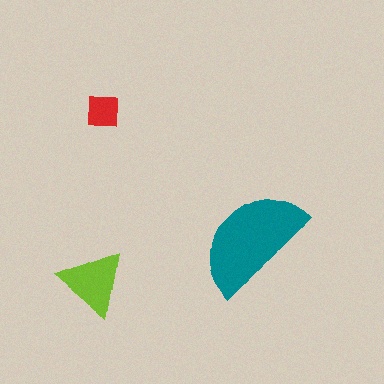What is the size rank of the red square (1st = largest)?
3rd.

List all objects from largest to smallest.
The teal semicircle, the lime triangle, the red square.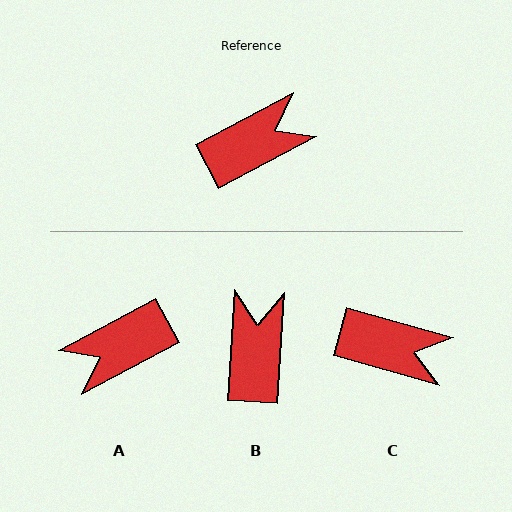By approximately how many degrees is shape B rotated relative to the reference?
Approximately 58 degrees counter-clockwise.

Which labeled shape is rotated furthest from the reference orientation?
A, about 180 degrees away.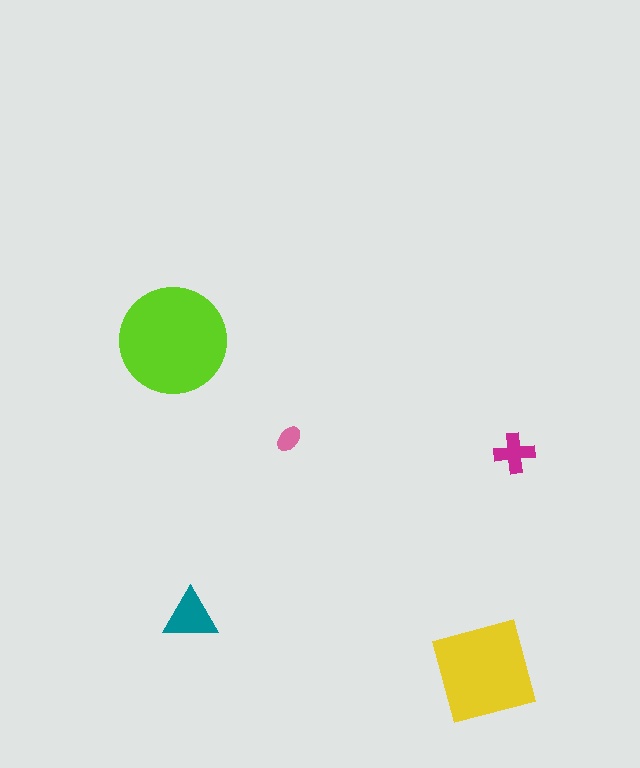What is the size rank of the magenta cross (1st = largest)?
4th.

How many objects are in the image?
There are 5 objects in the image.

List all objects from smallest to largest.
The pink ellipse, the magenta cross, the teal triangle, the yellow diamond, the lime circle.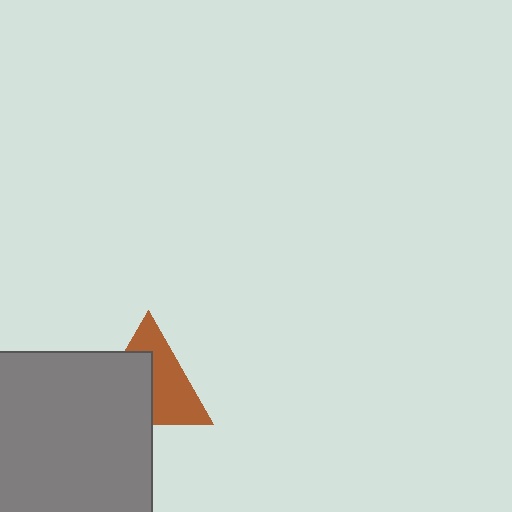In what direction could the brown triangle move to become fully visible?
The brown triangle could move toward the upper-right. That would shift it out from behind the gray square entirely.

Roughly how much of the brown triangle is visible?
About half of it is visible (roughly 51%).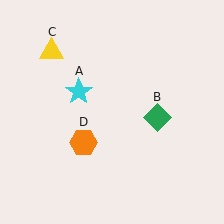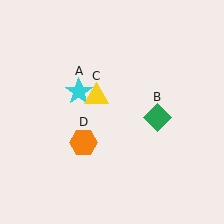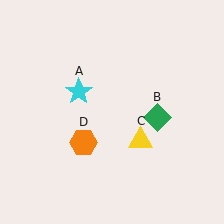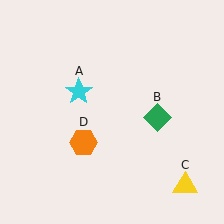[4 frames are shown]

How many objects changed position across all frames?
1 object changed position: yellow triangle (object C).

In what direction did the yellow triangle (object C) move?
The yellow triangle (object C) moved down and to the right.